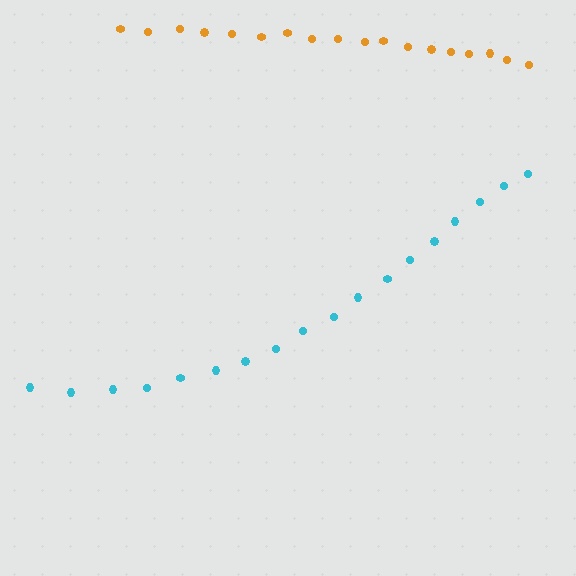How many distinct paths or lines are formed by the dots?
There are 2 distinct paths.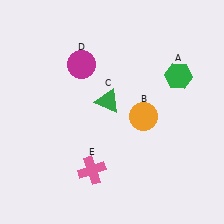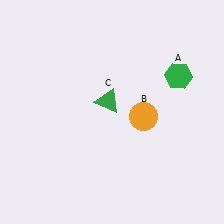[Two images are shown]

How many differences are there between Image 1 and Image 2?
There are 2 differences between the two images.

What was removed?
The pink cross (E), the magenta circle (D) were removed in Image 2.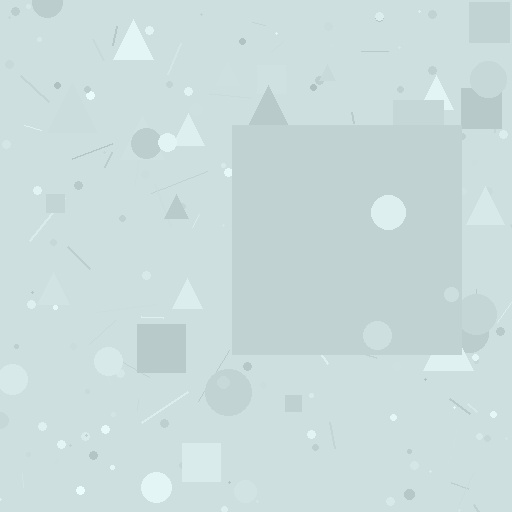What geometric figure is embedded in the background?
A square is embedded in the background.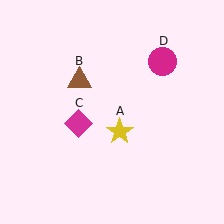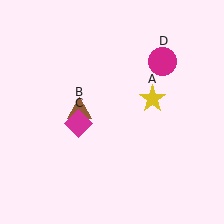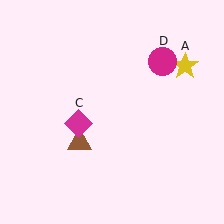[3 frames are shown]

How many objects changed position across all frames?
2 objects changed position: yellow star (object A), brown triangle (object B).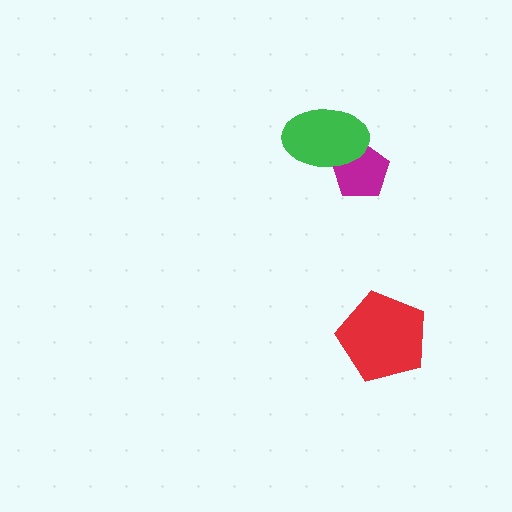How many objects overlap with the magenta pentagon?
1 object overlaps with the magenta pentagon.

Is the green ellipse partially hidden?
No, no other shape covers it.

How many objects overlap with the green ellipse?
1 object overlaps with the green ellipse.